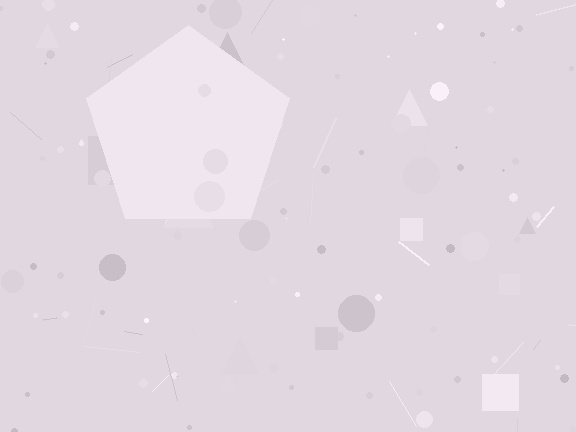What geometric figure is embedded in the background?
A pentagon is embedded in the background.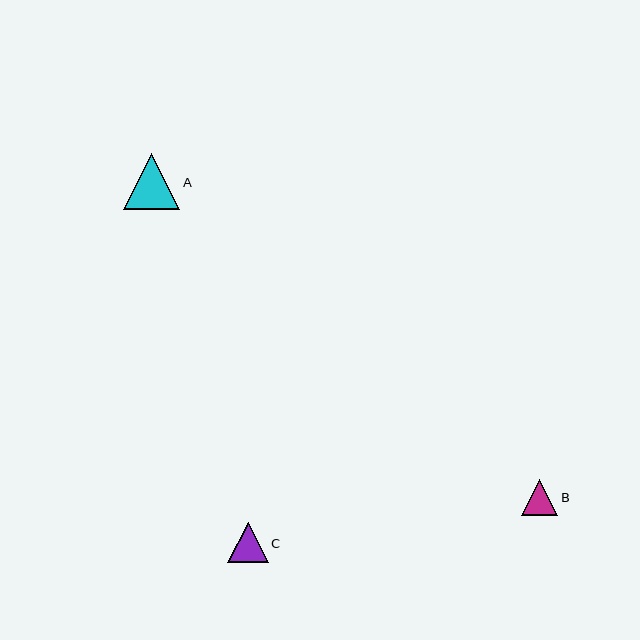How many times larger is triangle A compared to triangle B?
Triangle A is approximately 1.6 times the size of triangle B.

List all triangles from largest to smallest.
From largest to smallest: A, C, B.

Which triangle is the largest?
Triangle A is the largest with a size of approximately 57 pixels.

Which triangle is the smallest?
Triangle B is the smallest with a size of approximately 36 pixels.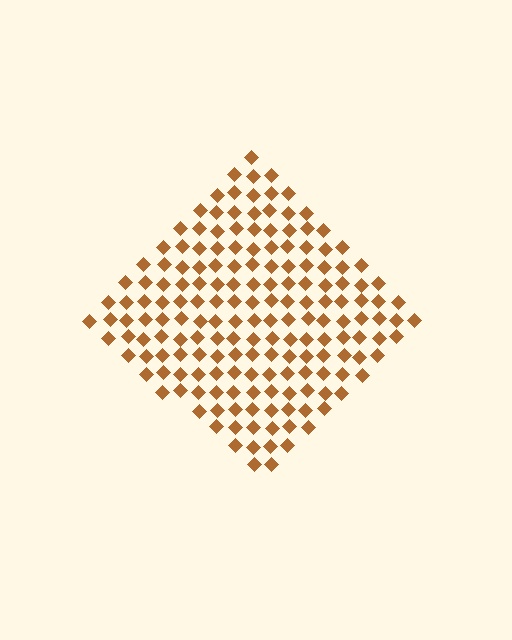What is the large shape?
The large shape is a diamond.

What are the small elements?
The small elements are diamonds.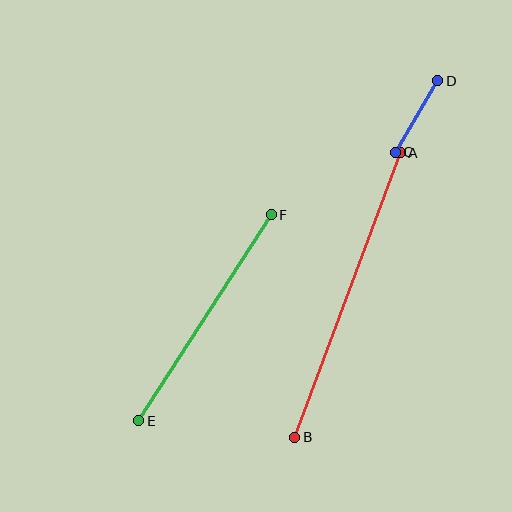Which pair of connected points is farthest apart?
Points A and B are farthest apart.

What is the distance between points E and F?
The distance is approximately 245 pixels.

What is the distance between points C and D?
The distance is approximately 83 pixels.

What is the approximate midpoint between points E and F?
The midpoint is at approximately (205, 318) pixels.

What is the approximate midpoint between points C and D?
The midpoint is at approximately (416, 116) pixels.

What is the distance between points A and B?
The distance is approximately 304 pixels.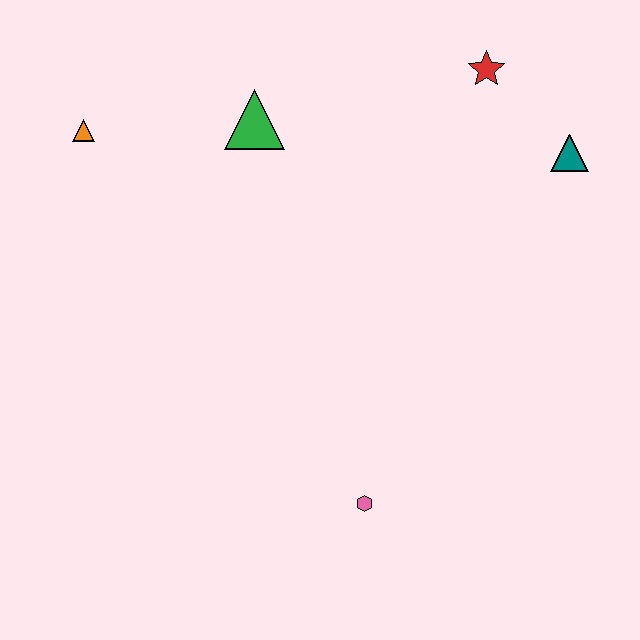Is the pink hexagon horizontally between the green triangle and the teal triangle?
Yes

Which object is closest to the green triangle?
The orange triangle is closest to the green triangle.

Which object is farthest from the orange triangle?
The teal triangle is farthest from the orange triangle.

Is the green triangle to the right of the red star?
No